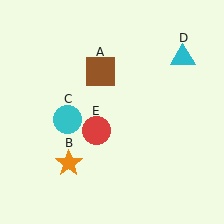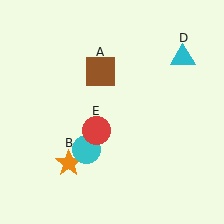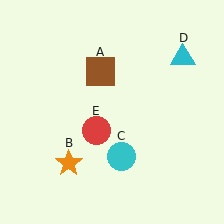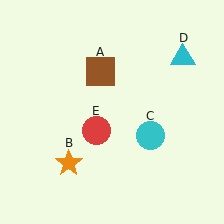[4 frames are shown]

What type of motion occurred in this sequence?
The cyan circle (object C) rotated counterclockwise around the center of the scene.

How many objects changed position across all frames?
1 object changed position: cyan circle (object C).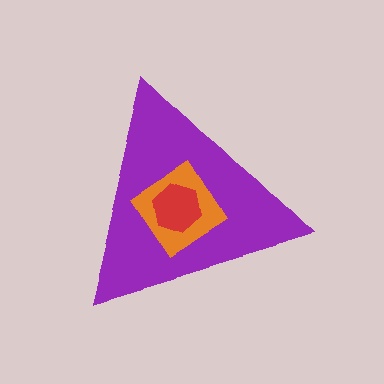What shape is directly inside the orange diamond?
The red hexagon.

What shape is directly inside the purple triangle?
The orange diamond.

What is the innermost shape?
The red hexagon.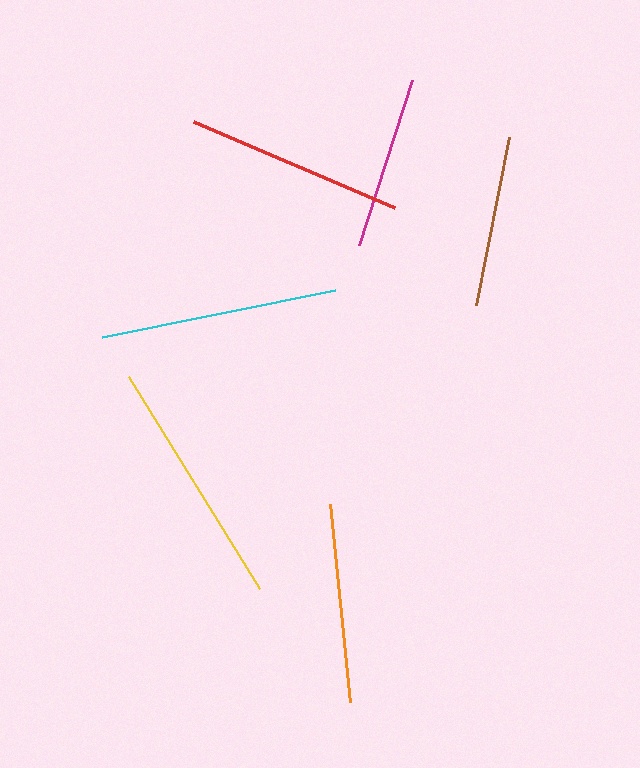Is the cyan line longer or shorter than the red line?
The cyan line is longer than the red line.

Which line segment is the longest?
The yellow line is the longest at approximately 249 pixels.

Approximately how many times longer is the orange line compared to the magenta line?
The orange line is approximately 1.2 times the length of the magenta line.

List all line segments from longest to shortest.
From longest to shortest: yellow, cyan, red, orange, magenta, brown.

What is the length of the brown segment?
The brown segment is approximately 172 pixels long.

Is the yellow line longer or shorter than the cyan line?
The yellow line is longer than the cyan line.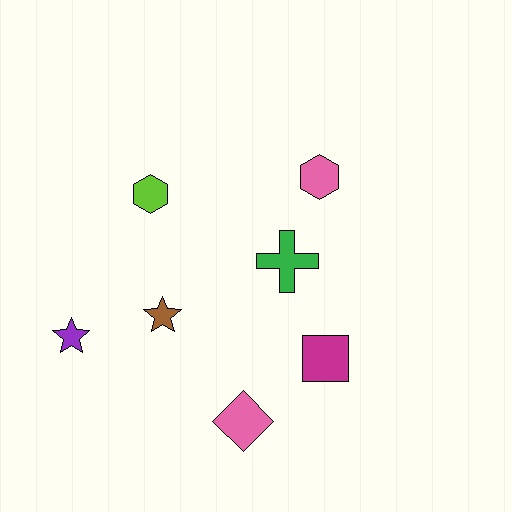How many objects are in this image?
There are 7 objects.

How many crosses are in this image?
There is 1 cross.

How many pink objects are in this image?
There are 2 pink objects.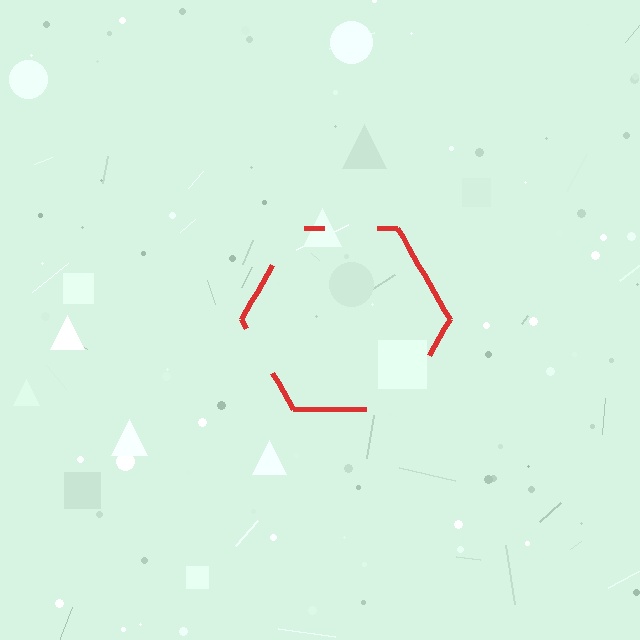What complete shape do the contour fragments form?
The contour fragments form a hexagon.